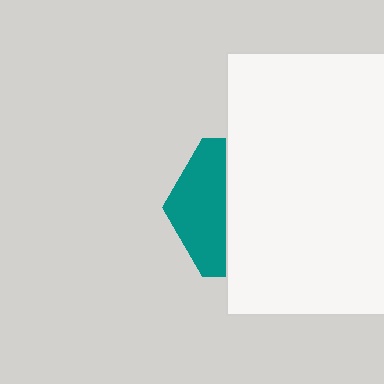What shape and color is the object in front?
The object in front is a white rectangle.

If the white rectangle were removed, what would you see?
You would see the complete teal hexagon.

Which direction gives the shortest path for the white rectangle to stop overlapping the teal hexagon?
Moving right gives the shortest separation.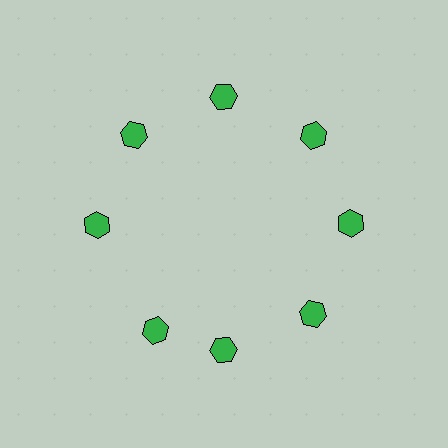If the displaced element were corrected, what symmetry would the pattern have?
It would have 8-fold rotational symmetry — the pattern would map onto itself every 45 degrees.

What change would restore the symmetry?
The symmetry would be restored by rotating it back into even spacing with its neighbors so that all 8 hexagons sit at equal angles and equal distance from the center.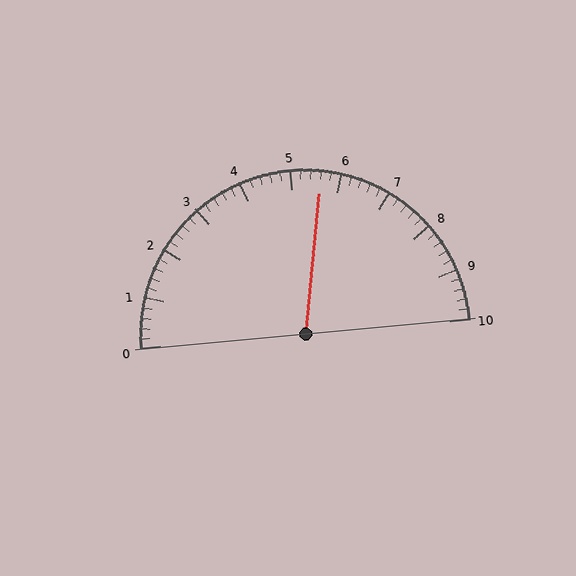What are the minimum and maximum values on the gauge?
The gauge ranges from 0 to 10.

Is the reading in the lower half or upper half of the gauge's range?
The reading is in the upper half of the range (0 to 10).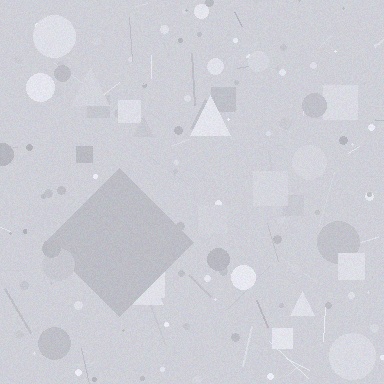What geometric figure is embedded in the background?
A diamond is embedded in the background.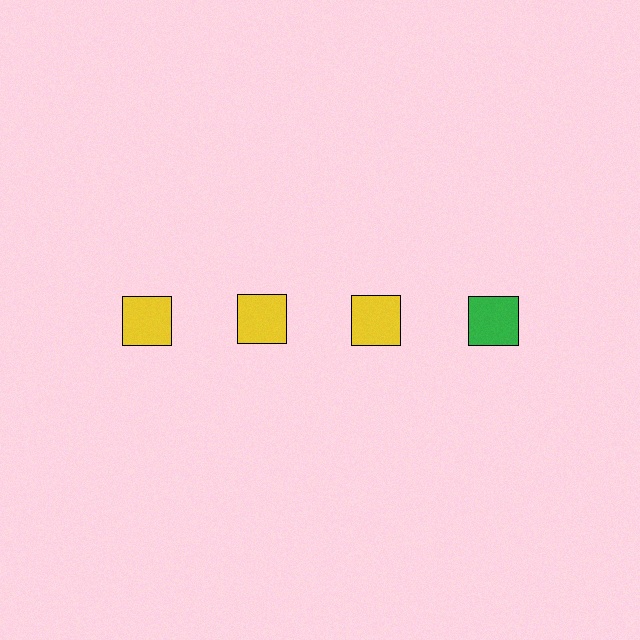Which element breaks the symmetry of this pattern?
The green square in the top row, second from right column breaks the symmetry. All other shapes are yellow squares.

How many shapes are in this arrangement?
There are 4 shapes arranged in a grid pattern.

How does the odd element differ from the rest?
It has a different color: green instead of yellow.